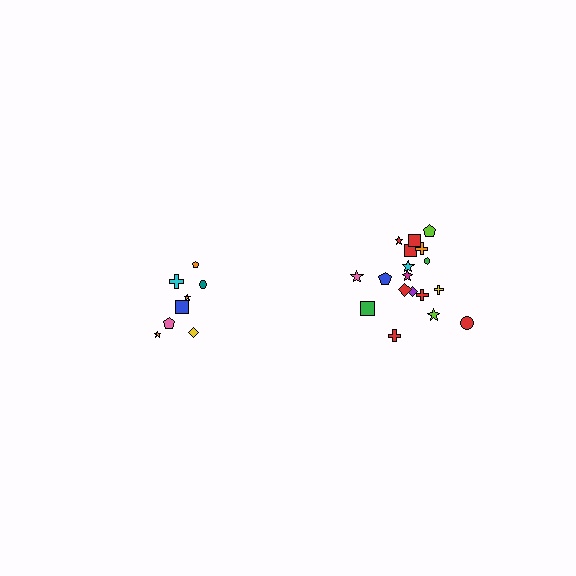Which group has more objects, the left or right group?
The right group.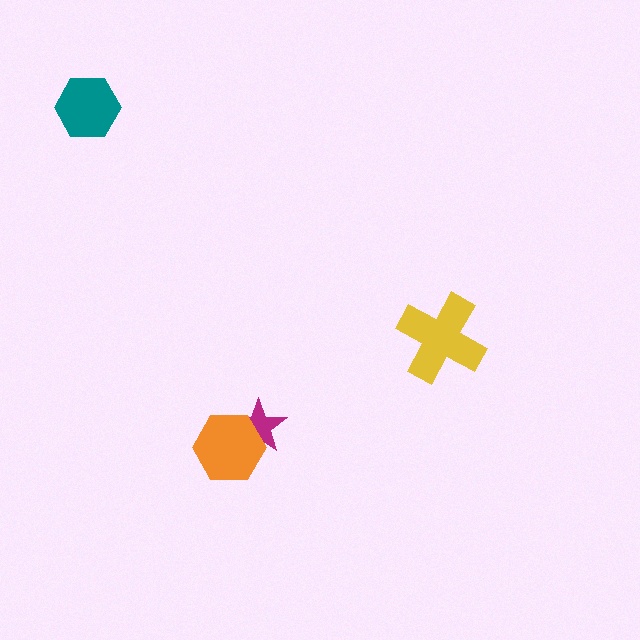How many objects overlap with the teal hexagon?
0 objects overlap with the teal hexagon.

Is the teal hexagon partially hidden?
No, no other shape covers it.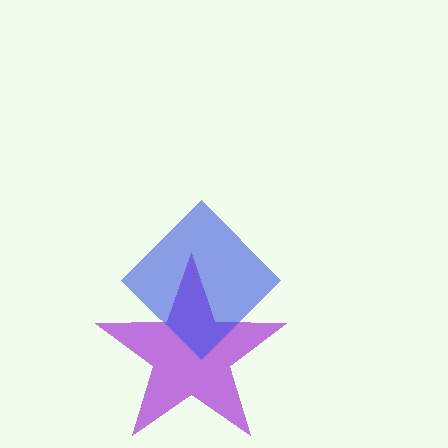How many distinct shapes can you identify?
There are 2 distinct shapes: a purple star, a blue diamond.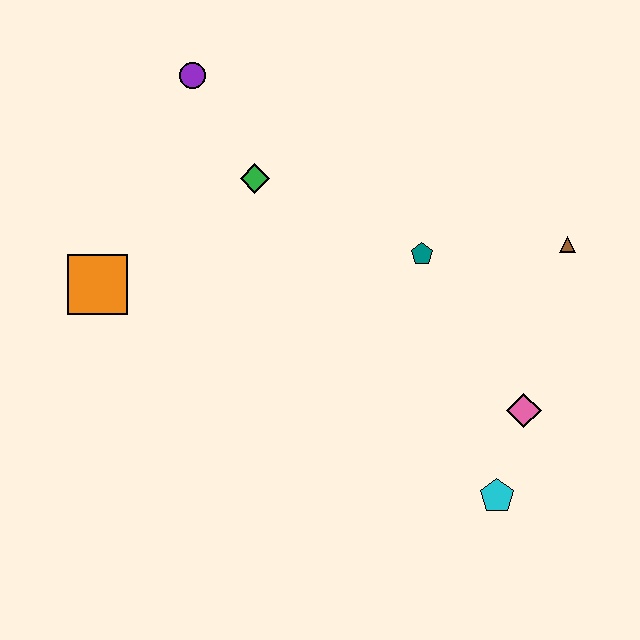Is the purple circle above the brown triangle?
Yes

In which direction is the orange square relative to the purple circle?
The orange square is below the purple circle.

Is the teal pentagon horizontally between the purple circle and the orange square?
No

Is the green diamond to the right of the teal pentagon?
No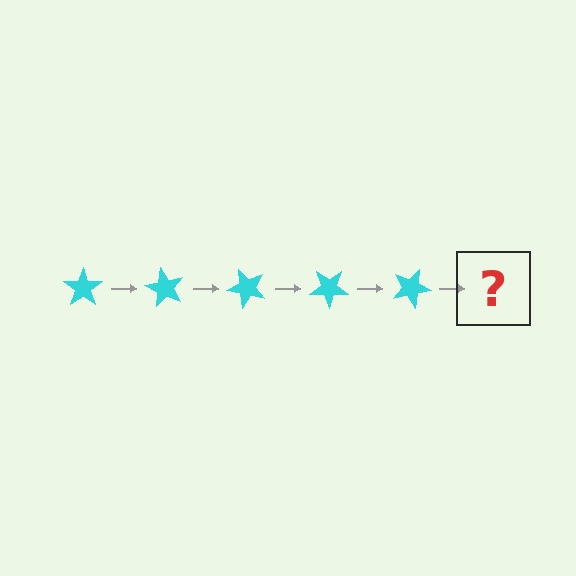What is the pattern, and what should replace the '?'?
The pattern is that the star rotates 60 degrees each step. The '?' should be a cyan star rotated 300 degrees.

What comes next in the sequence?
The next element should be a cyan star rotated 300 degrees.